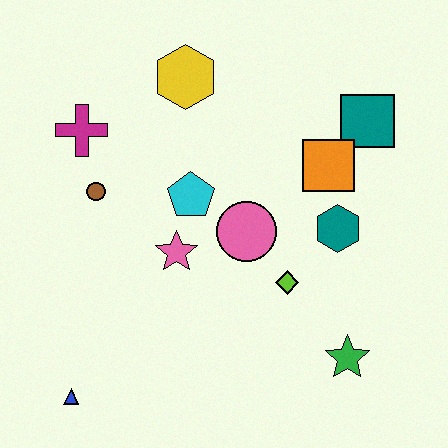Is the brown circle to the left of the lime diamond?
Yes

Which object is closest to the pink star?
The cyan pentagon is closest to the pink star.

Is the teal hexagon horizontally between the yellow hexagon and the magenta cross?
No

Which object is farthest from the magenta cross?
The green star is farthest from the magenta cross.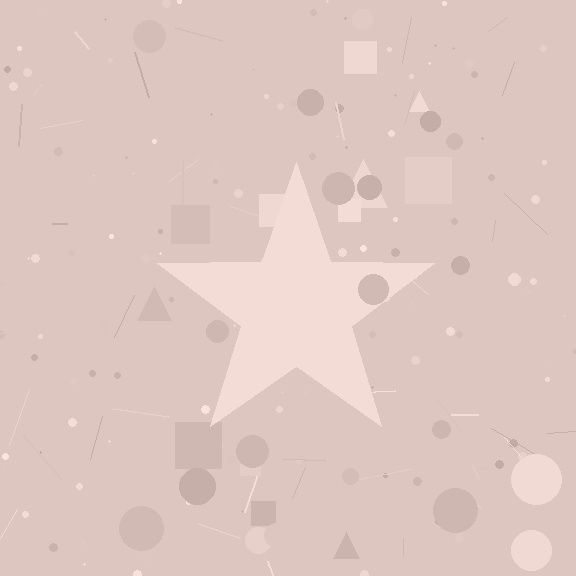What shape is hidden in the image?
A star is hidden in the image.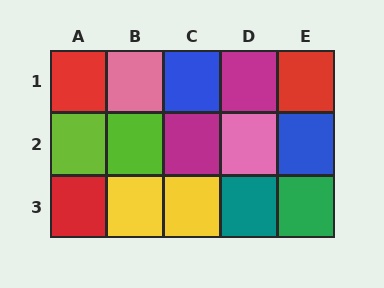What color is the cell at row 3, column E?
Green.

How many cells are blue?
2 cells are blue.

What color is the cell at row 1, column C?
Blue.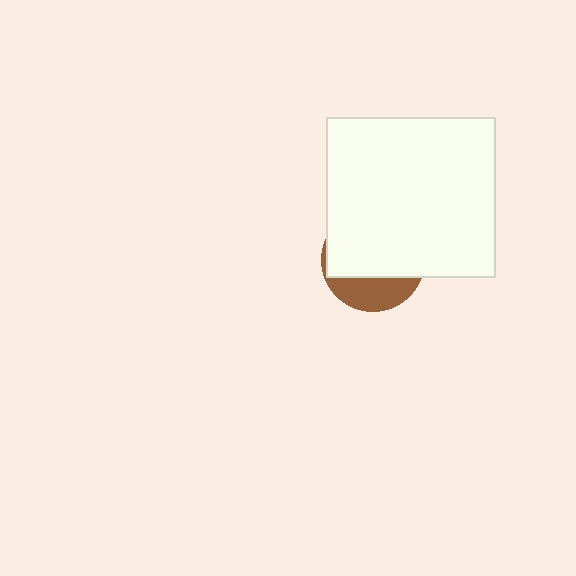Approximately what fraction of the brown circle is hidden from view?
Roughly 70% of the brown circle is hidden behind the white rectangle.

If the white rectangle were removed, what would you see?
You would see the complete brown circle.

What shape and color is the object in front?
The object in front is a white rectangle.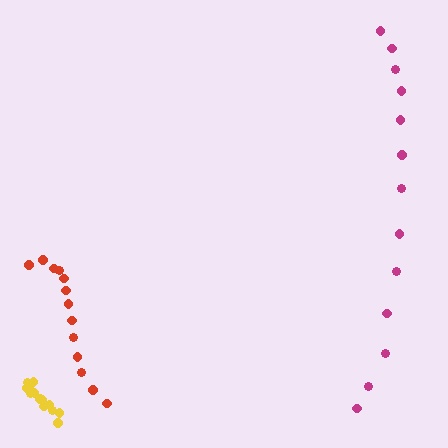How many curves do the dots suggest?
There are 3 distinct paths.